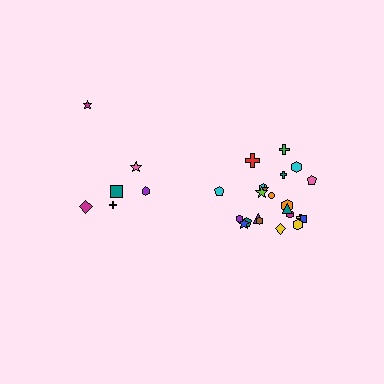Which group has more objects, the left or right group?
The right group.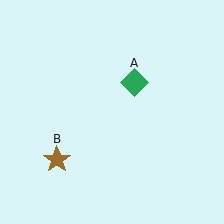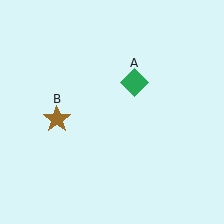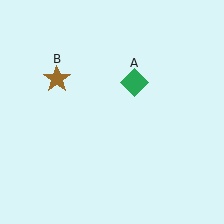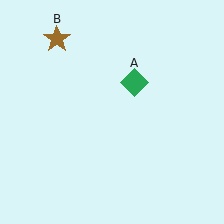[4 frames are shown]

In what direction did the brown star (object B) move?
The brown star (object B) moved up.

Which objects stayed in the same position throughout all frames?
Green diamond (object A) remained stationary.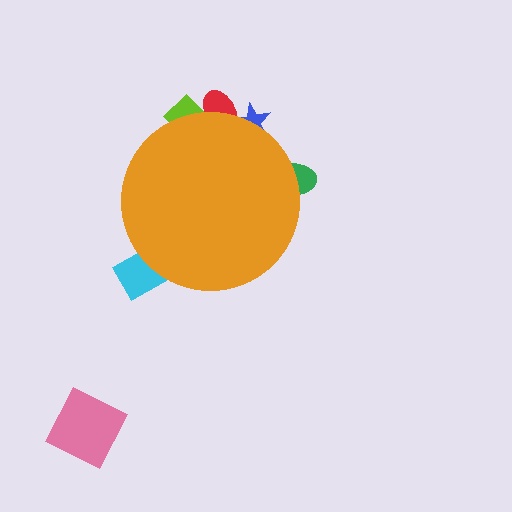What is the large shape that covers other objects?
An orange circle.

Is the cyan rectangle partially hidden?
Yes, the cyan rectangle is partially hidden behind the orange circle.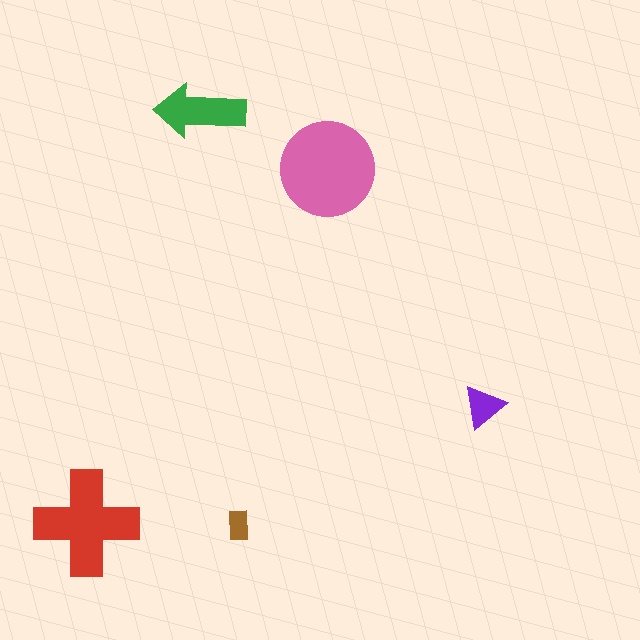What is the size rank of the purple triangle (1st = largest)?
4th.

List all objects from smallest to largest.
The brown rectangle, the purple triangle, the green arrow, the red cross, the pink circle.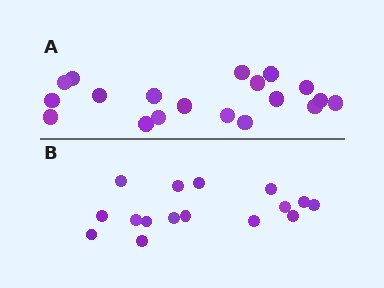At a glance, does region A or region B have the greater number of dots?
Region A (the top region) has more dots.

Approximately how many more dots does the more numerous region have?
Region A has just a few more — roughly 2 or 3 more dots than region B.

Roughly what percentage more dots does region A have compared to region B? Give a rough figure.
About 20% more.